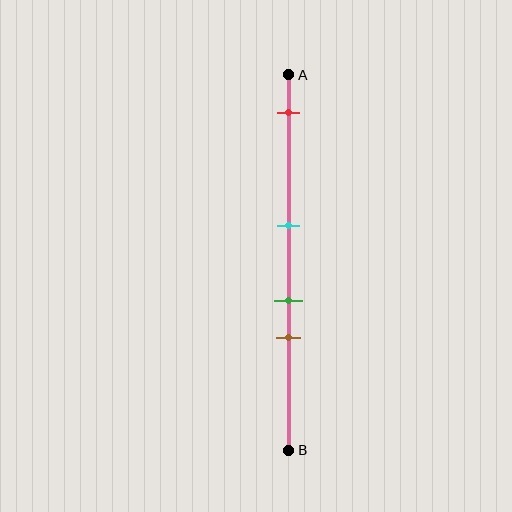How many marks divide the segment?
There are 4 marks dividing the segment.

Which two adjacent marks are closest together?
The green and brown marks are the closest adjacent pair.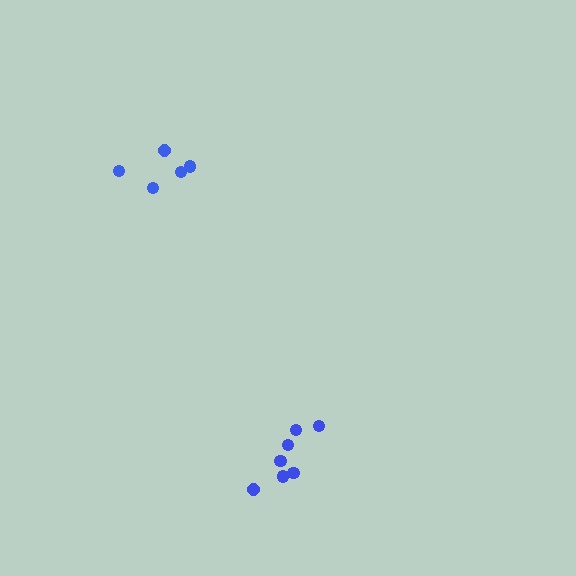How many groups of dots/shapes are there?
There are 2 groups.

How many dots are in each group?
Group 1: 7 dots, Group 2: 5 dots (12 total).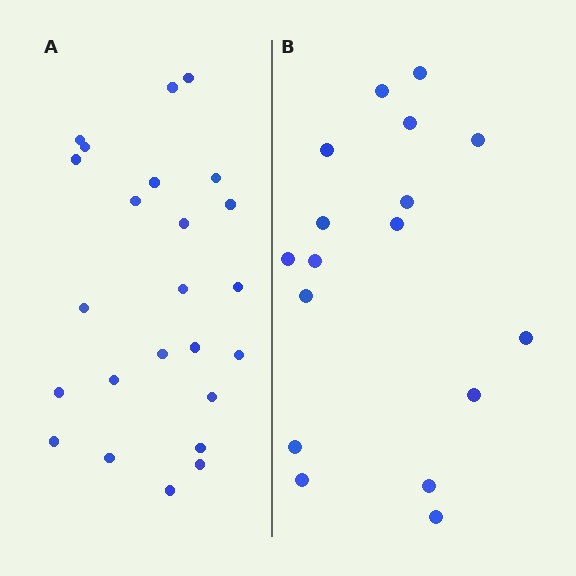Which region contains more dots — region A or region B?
Region A (the left region) has more dots.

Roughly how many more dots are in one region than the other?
Region A has roughly 8 or so more dots than region B.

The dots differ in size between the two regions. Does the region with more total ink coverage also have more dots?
No. Region B has more total ink coverage because its dots are larger, but region A actually contains more individual dots. Total area can be misleading — the number of items is what matters here.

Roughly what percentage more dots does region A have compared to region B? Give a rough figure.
About 40% more.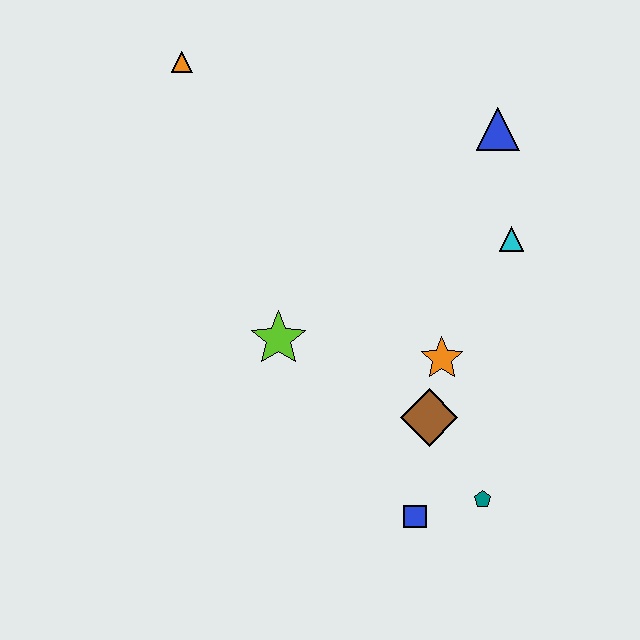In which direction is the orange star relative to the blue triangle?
The orange star is below the blue triangle.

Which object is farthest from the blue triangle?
The blue square is farthest from the blue triangle.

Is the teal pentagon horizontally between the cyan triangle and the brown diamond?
Yes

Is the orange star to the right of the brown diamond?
Yes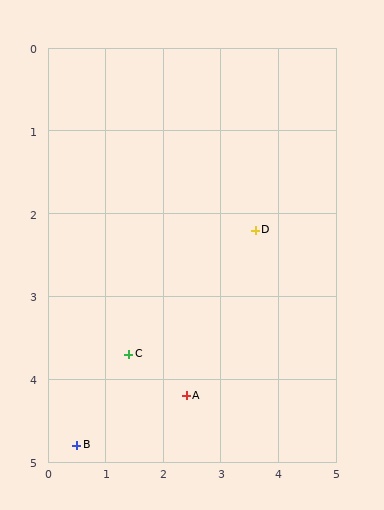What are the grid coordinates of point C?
Point C is at approximately (1.4, 3.7).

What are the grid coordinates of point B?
Point B is at approximately (0.5, 4.8).